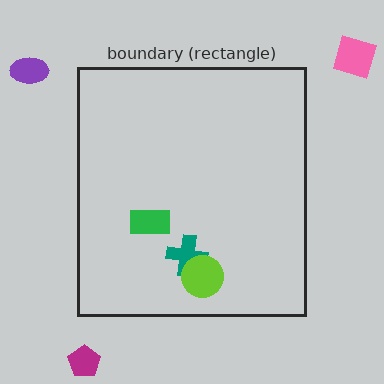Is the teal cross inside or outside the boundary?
Inside.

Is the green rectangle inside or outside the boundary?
Inside.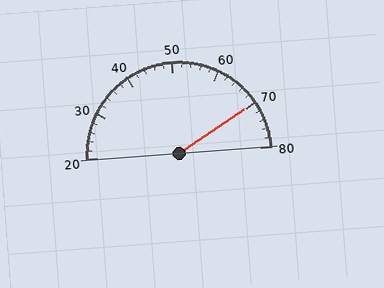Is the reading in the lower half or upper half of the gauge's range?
The reading is in the upper half of the range (20 to 80).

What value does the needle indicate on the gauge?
The needle indicates approximately 70.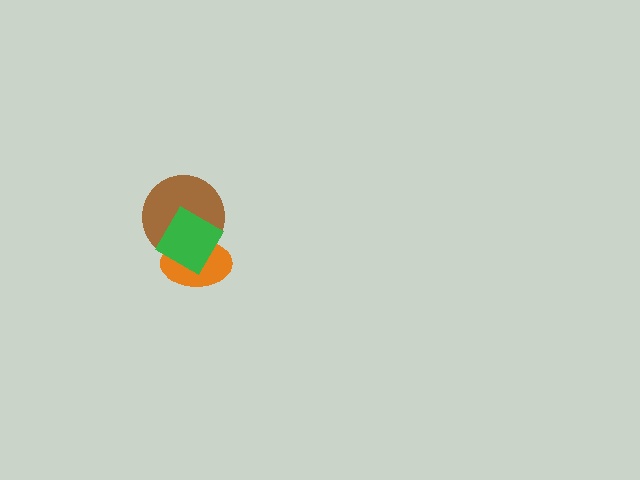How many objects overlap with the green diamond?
2 objects overlap with the green diamond.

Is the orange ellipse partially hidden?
Yes, it is partially covered by another shape.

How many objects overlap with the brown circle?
2 objects overlap with the brown circle.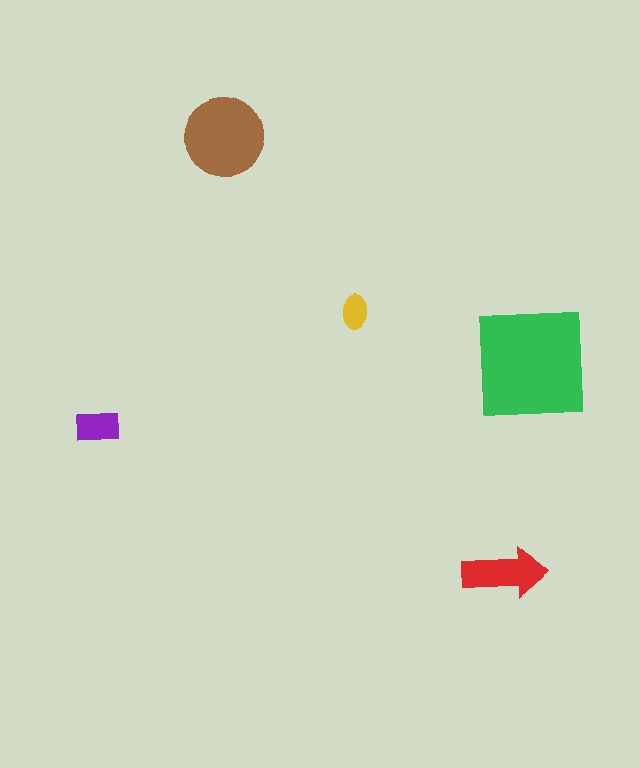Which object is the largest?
The green square.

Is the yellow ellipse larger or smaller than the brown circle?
Smaller.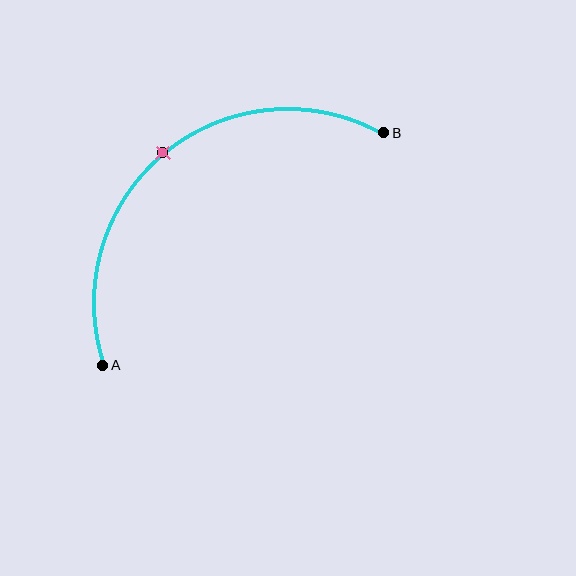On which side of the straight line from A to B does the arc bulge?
The arc bulges above and to the left of the straight line connecting A and B.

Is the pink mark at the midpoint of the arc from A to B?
Yes. The pink mark lies on the arc at equal arc-length from both A and B — it is the arc midpoint.